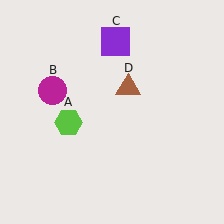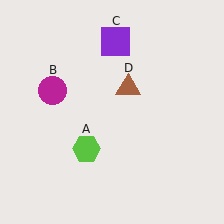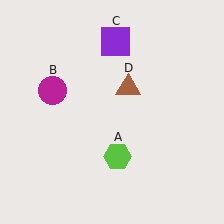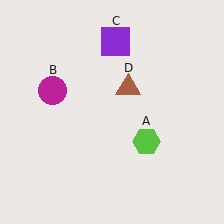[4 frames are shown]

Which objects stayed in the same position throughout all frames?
Magenta circle (object B) and purple square (object C) and brown triangle (object D) remained stationary.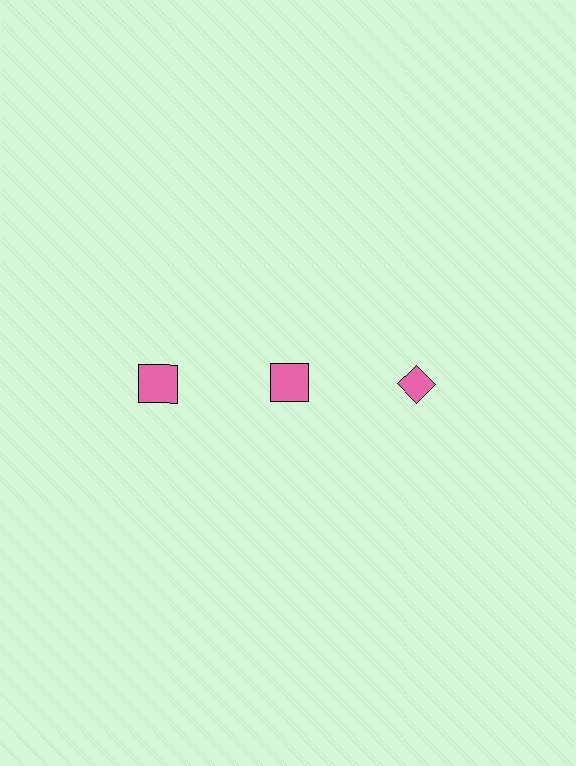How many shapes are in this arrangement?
There are 3 shapes arranged in a grid pattern.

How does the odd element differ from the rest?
It has a different shape: diamond instead of square.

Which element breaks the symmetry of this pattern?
The pink diamond in the top row, center column breaks the symmetry. All other shapes are pink squares.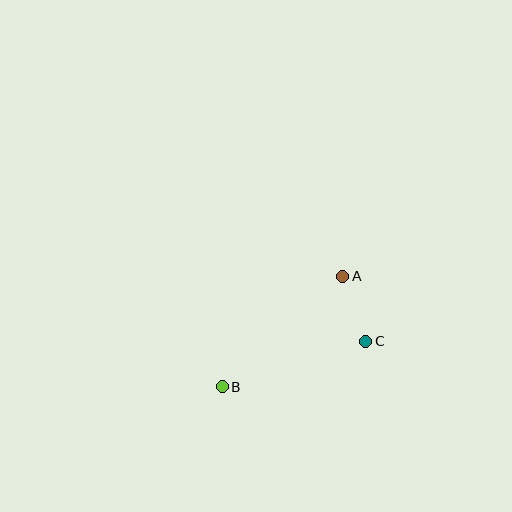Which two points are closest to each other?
Points A and C are closest to each other.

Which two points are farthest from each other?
Points A and B are farthest from each other.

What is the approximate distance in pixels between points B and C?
The distance between B and C is approximately 151 pixels.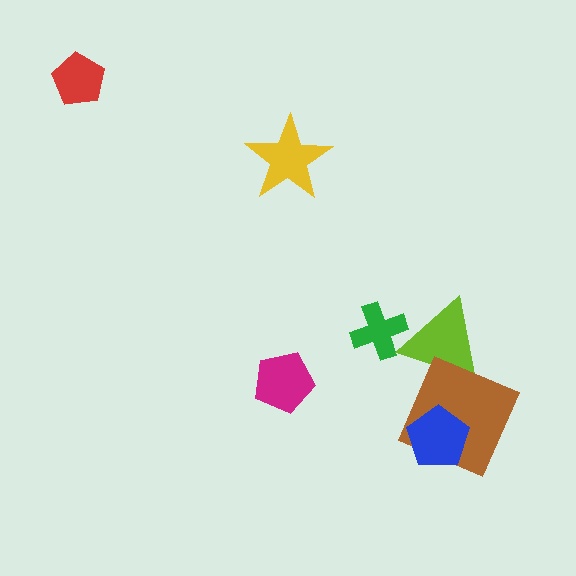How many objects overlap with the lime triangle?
2 objects overlap with the lime triangle.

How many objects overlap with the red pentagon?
0 objects overlap with the red pentagon.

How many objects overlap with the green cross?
1 object overlaps with the green cross.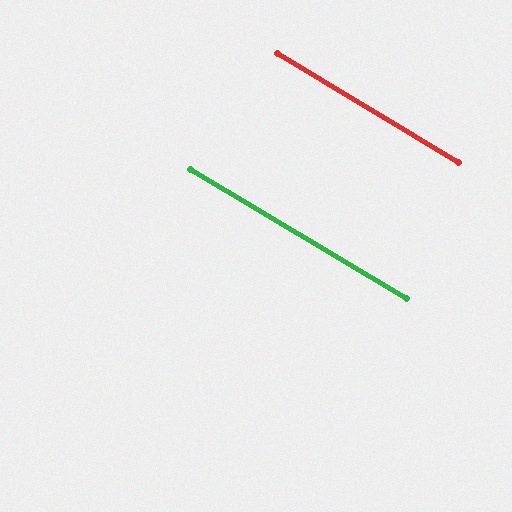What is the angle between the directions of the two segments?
Approximately 0 degrees.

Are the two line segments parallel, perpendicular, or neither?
Parallel — their directions differ by only 0.3°.